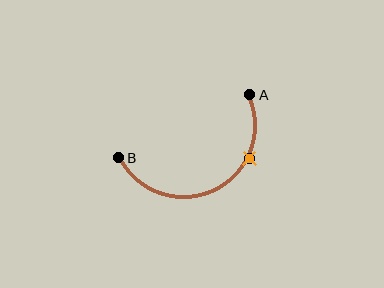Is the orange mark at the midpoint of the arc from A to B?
No. The orange mark lies on the arc but is closer to endpoint A. The arc midpoint would be at the point on the curve equidistant along the arc from both A and B.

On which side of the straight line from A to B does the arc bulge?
The arc bulges below the straight line connecting A and B.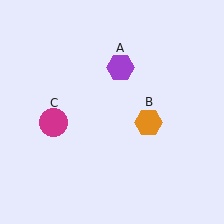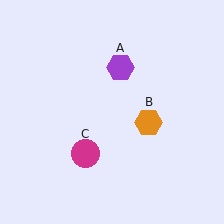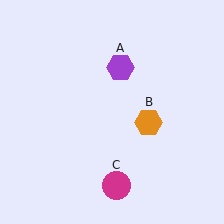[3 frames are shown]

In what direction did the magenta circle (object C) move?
The magenta circle (object C) moved down and to the right.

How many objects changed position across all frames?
1 object changed position: magenta circle (object C).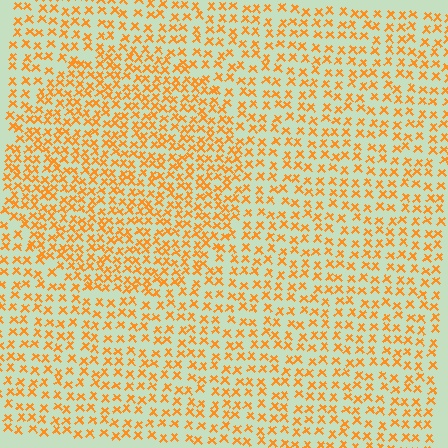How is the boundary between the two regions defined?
The boundary is defined by a change in element density (approximately 1.6x ratio). All elements are the same color, size, and shape.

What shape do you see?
I see a circle.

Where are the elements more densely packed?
The elements are more densely packed inside the circle boundary.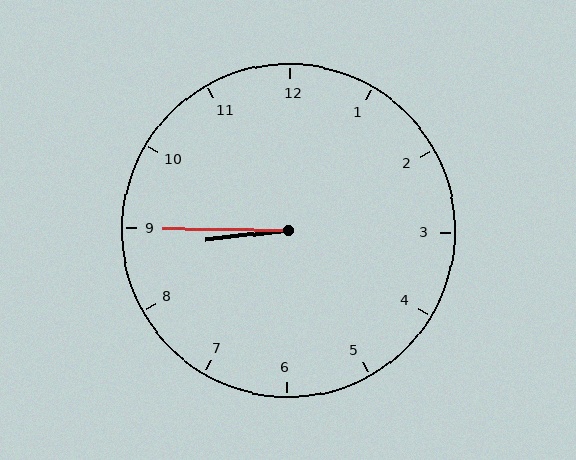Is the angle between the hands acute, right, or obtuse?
It is acute.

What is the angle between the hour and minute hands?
Approximately 8 degrees.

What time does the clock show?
8:45.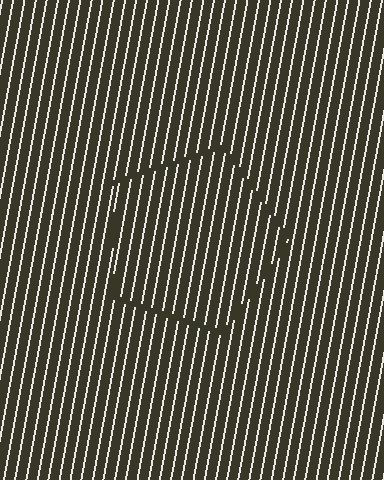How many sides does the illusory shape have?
5 sides — the line-ends trace a pentagon.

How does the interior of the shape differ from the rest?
The interior of the shape contains the same grating, shifted by half a period — the contour is defined by the phase discontinuity where line-ends from the inner and outer gratings abut.